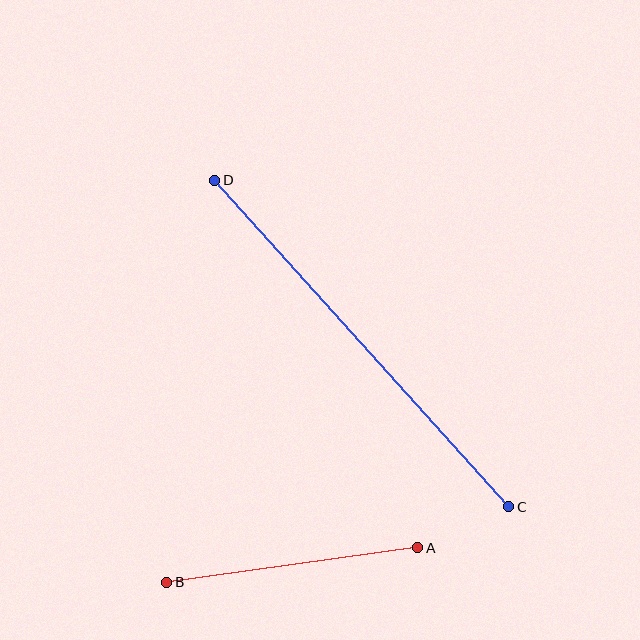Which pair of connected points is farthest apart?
Points C and D are farthest apart.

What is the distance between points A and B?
The distance is approximately 253 pixels.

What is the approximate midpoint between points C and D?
The midpoint is at approximately (362, 344) pixels.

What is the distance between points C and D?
The distance is approximately 440 pixels.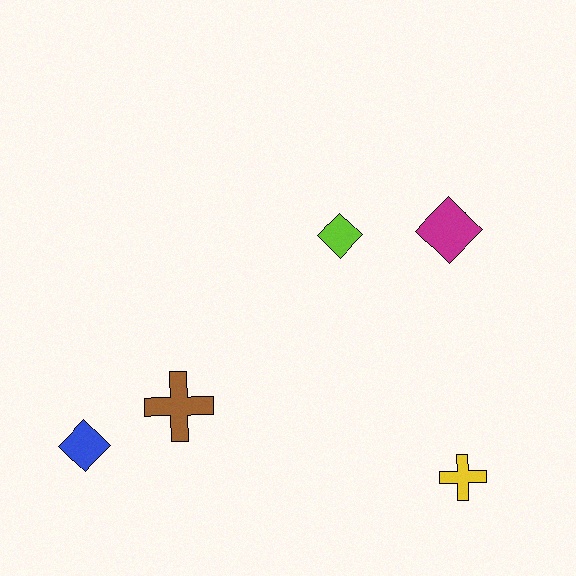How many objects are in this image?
There are 5 objects.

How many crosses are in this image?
There are 2 crosses.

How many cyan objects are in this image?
There are no cyan objects.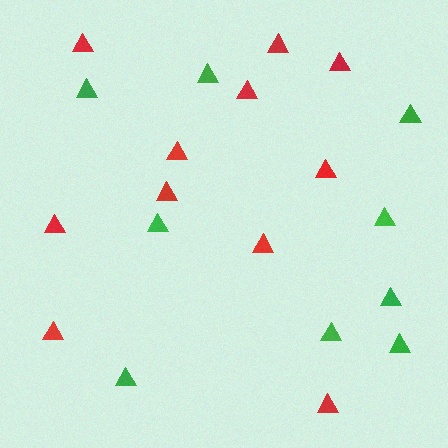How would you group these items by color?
There are 2 groups: one group of green triangles (9) and one group of red triangles (11).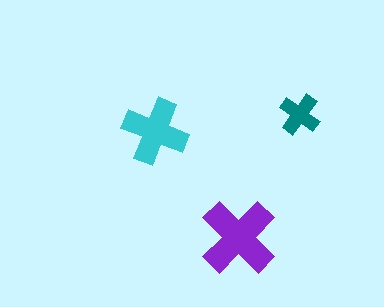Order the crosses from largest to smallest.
the purple one, the cyan one, the teal one.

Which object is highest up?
The teal cross is topmost.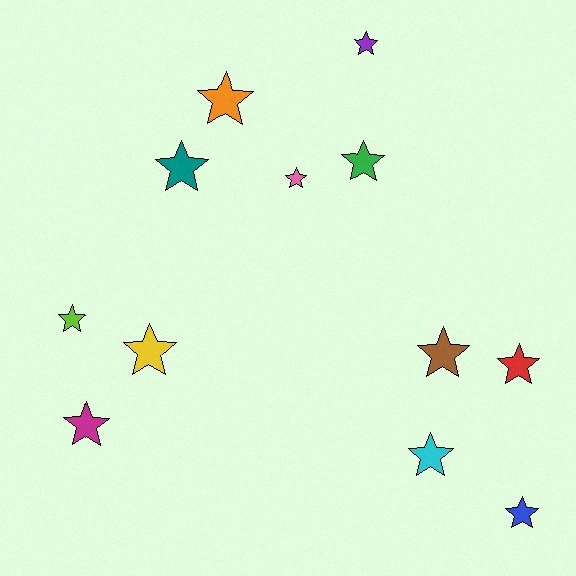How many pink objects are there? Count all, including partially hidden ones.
There is 1 pink object.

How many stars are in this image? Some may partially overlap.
There are 12 stars.